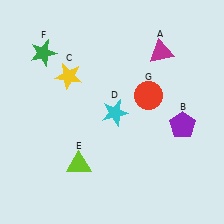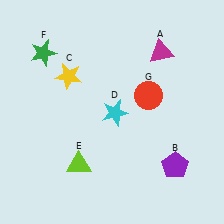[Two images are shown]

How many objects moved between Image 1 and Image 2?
1 object moved between the two images.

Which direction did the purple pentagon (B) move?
The purple pentagon (B) moved down.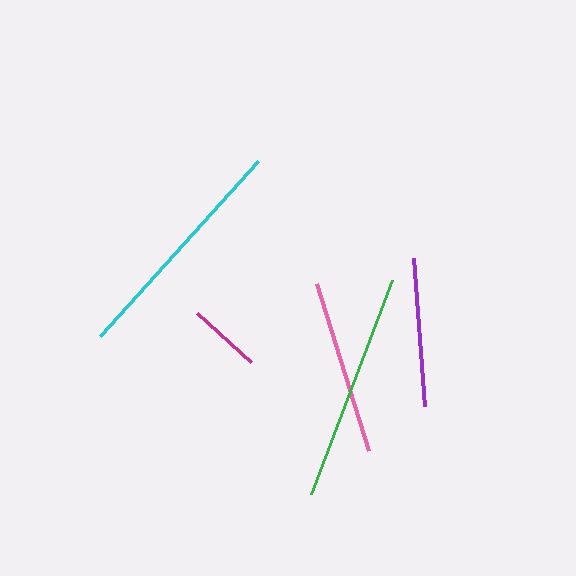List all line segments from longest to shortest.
From longest to shortest: cyan, green, pink, purple, magenta.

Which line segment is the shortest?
The magenta line is the shortest at approximately 72 pixels.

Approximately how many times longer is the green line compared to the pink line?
The green line is approximately 1.3 times the length of the pink line.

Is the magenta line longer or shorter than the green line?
The green line is longer than the magenta line.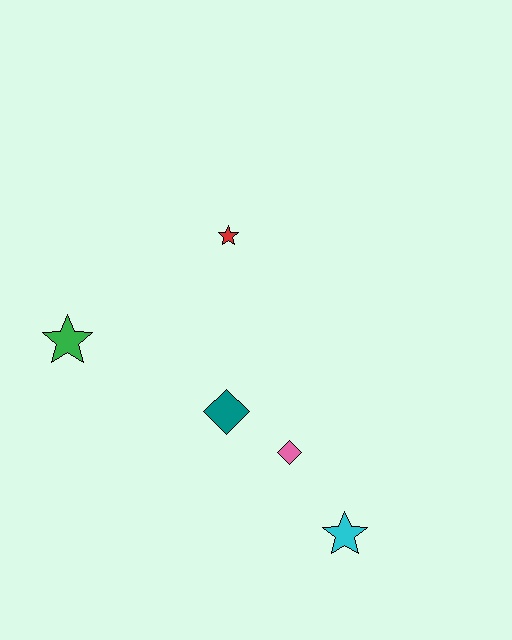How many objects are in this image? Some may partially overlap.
There are 5 objects.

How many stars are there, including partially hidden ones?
There are 3 stars.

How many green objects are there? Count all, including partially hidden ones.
There is 1 green object.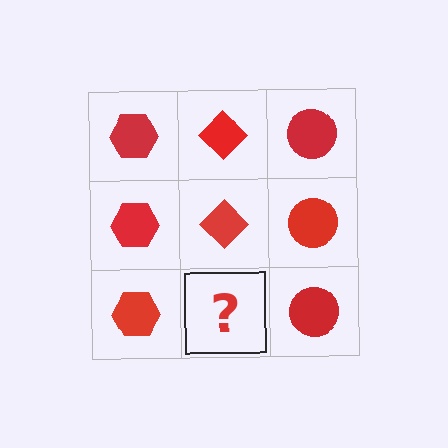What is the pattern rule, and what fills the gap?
The rule is that each column has a consistent shape. The gap should be filled with a red diamond.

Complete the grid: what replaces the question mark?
The question mark should be replaced with a red diamond.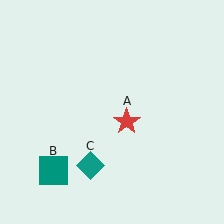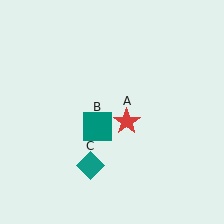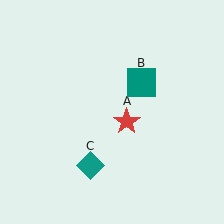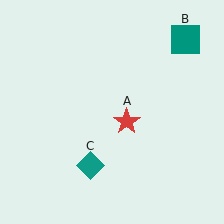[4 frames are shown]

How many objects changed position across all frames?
1 object changed position: teal square (object B).